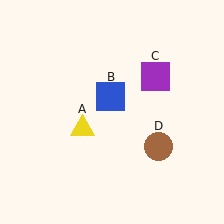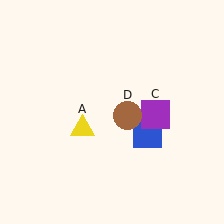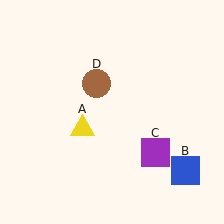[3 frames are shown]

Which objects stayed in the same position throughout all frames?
Yellow triangle (object A) remained stationary.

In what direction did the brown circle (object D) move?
The brown circle (object D) moved up and to the left.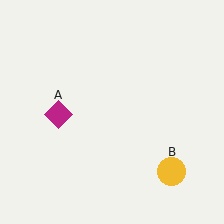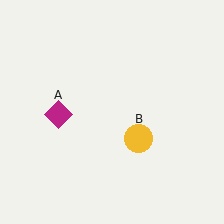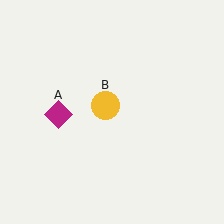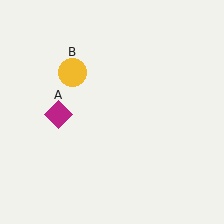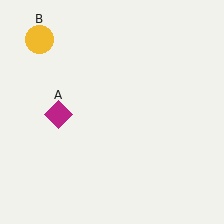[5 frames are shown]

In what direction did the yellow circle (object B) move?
The yellow circle (object B) moved up and to the left.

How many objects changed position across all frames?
1 object changed position: yellow circle (object B).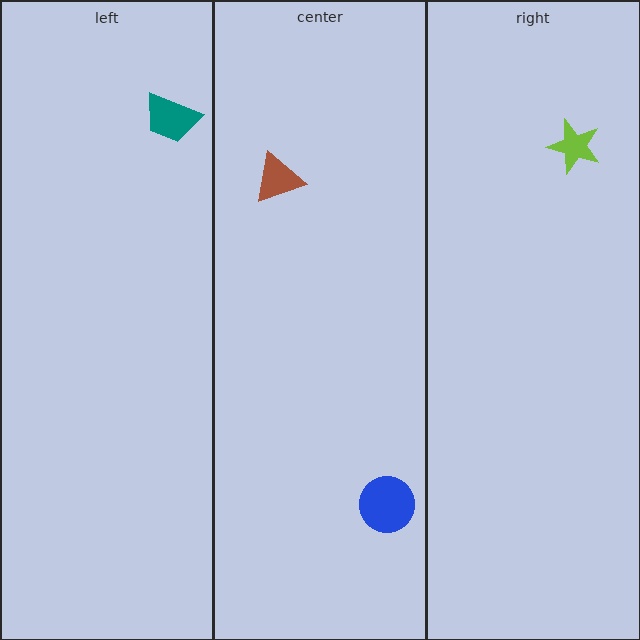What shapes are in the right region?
The lime star.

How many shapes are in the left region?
1.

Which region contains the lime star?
The right region.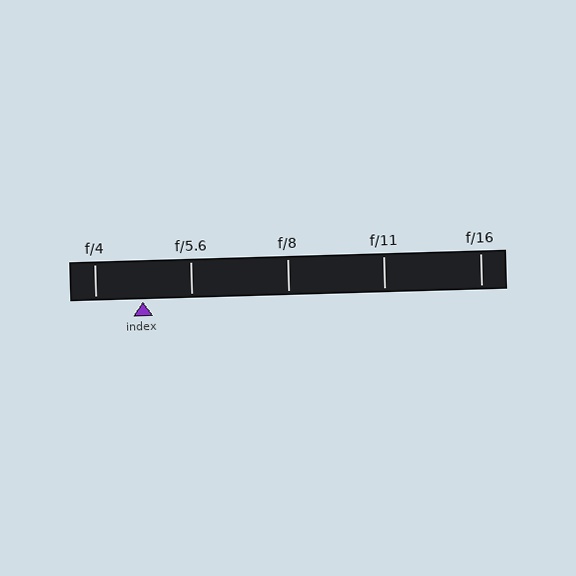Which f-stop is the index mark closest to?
The index mark is closest to f/4.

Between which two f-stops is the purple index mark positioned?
The index mark is between f/4 and f/5.6.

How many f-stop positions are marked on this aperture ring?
There are 5 f-stop positions marked.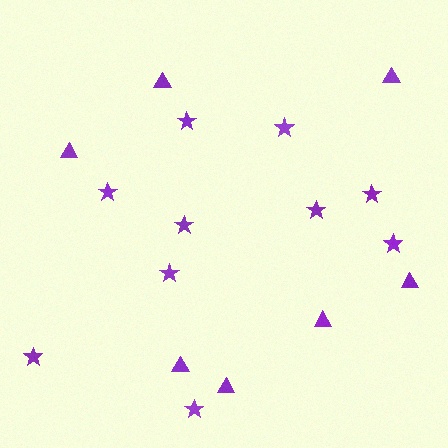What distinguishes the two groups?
There are 2 groups: one group of stars (10) and one group of triangles (7).